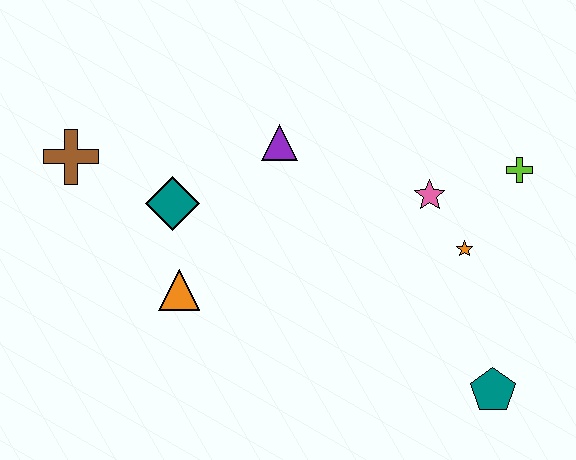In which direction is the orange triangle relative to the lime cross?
The orange triangle is to the left of the lime cross.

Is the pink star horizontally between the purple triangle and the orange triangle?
No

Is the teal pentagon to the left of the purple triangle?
No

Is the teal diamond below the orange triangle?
No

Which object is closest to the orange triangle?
The teal diamond is closest to the orange triangle.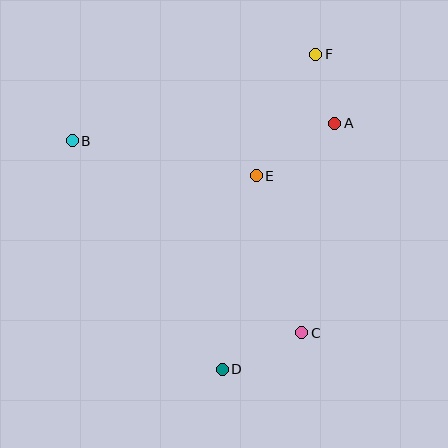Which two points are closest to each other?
Points A and F are closest to each other.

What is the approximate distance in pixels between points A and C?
The distance between A and C is approximately 212 pixels.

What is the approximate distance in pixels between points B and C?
The distance between B and C is approximately 299 pixels.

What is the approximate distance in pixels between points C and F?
The distance between C and F is approximately 279 pixels.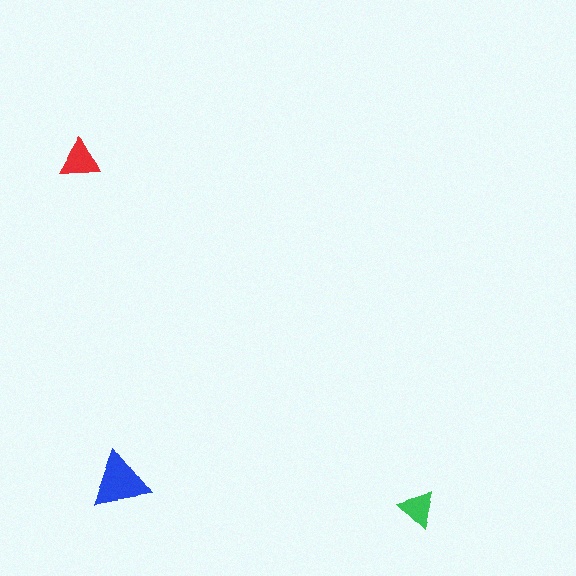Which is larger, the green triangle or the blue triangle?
The blue one.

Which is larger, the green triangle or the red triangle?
The red one.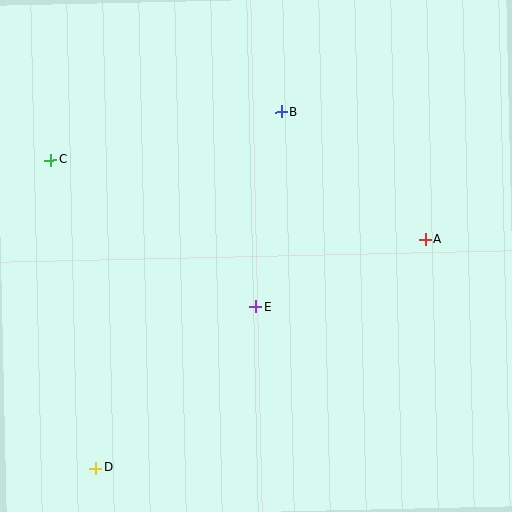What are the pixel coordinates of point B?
Point B is at (281, 112).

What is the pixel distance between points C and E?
The distance between C and E is 252 pixels.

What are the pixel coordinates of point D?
Point D is at (96, 468).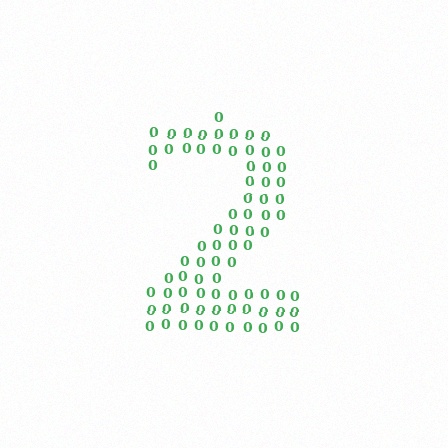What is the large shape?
The large shape is the digit 2.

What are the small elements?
The small elements are digit 0's.